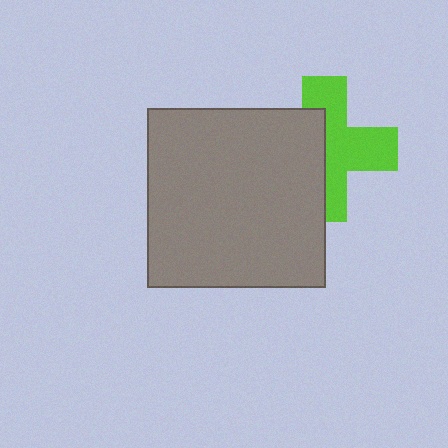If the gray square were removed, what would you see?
You would see the complete lime cross.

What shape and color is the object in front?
The object in front is a gray square.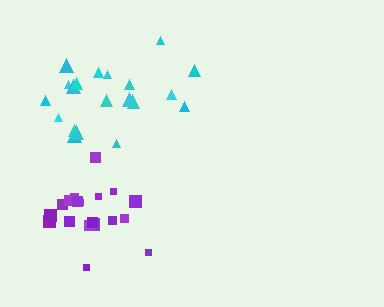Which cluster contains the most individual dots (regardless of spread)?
Cyan (21).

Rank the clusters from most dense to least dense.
purple, cyan.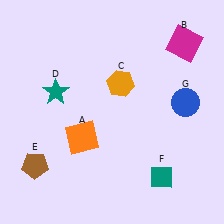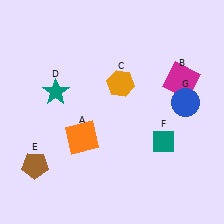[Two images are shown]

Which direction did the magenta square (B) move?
The magenta square (B) moved down.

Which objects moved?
The objects that moved are: the magenta square (B), the teal diamond (F).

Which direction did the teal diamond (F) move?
The teal diamond (F) moved up.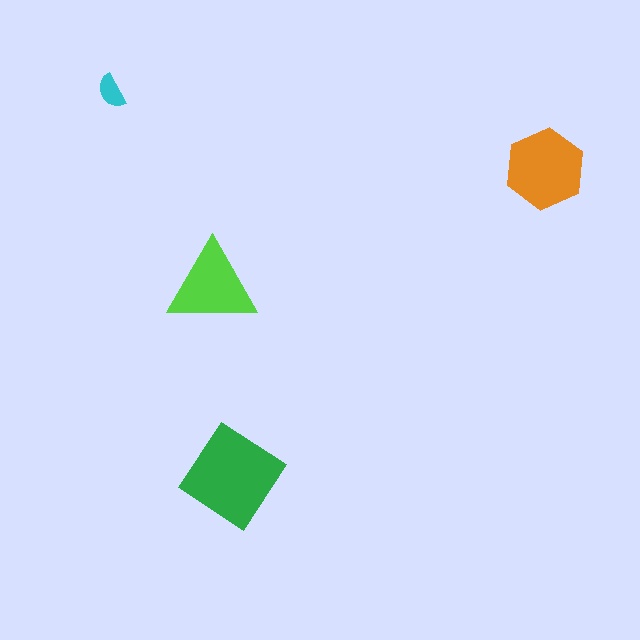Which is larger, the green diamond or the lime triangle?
The green diamond.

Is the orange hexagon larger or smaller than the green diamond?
Smaller.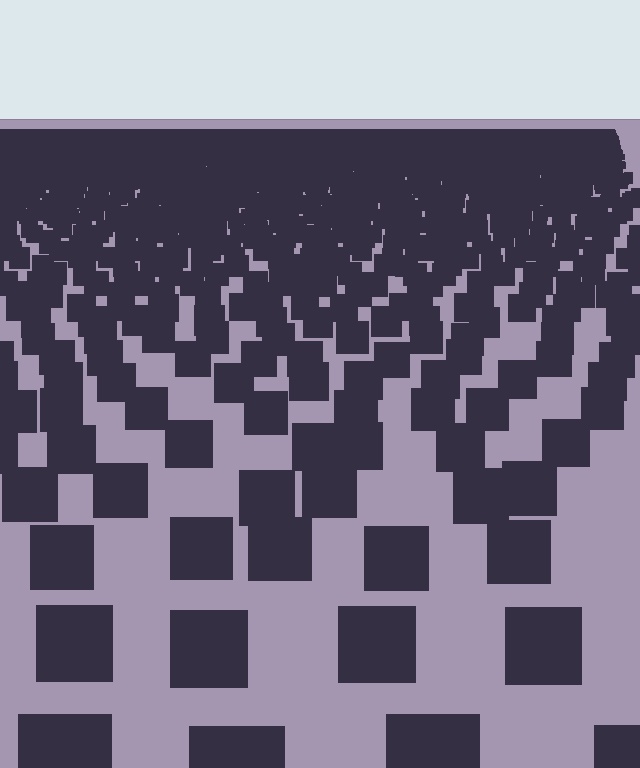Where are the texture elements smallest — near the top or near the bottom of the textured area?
Near the top.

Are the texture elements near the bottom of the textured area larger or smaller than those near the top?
Larger. Near the bottom, elements are closer to the viewer and appear at a bigger on-screen size.